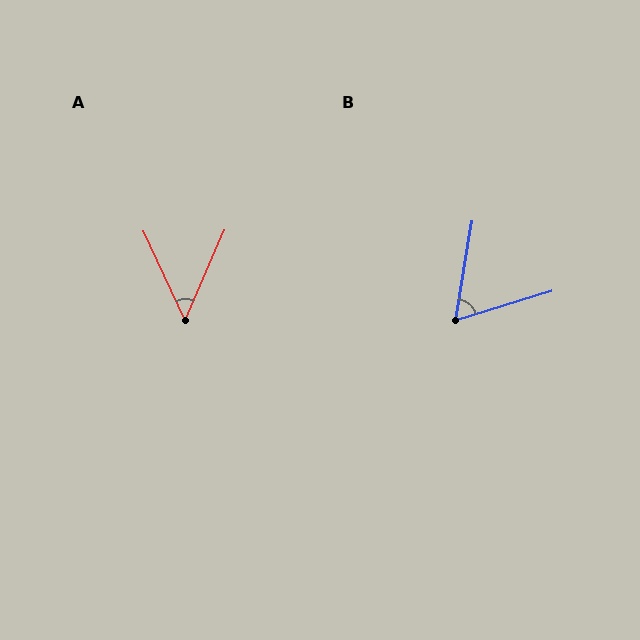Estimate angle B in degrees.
Approximately 64 degrees.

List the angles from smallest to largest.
A (48°), B (64°).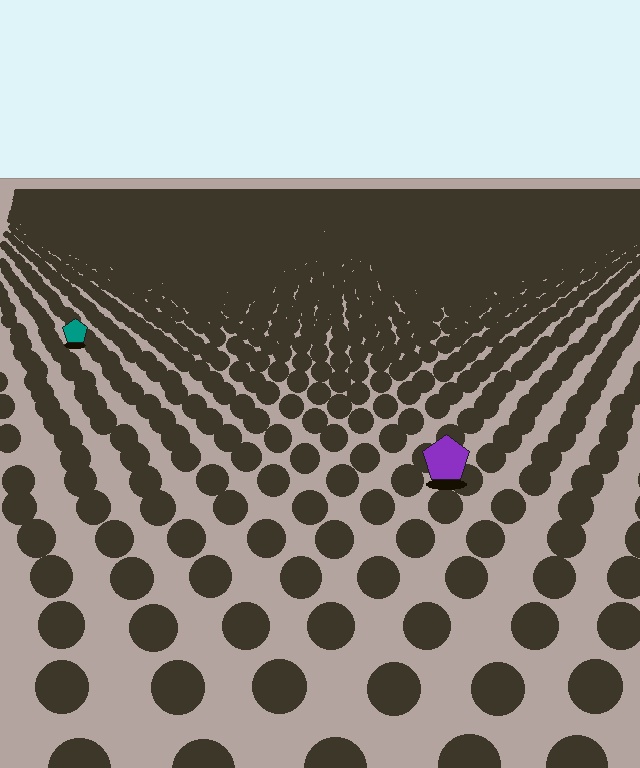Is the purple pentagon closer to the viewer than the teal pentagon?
Yes. The purple pentagon is closer — you can tell from the texture gradient: the ground texture is coarser near it.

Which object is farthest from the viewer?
The teal pentagon is farthest from the viewer. It appears smaller and the ground texture around it is denser.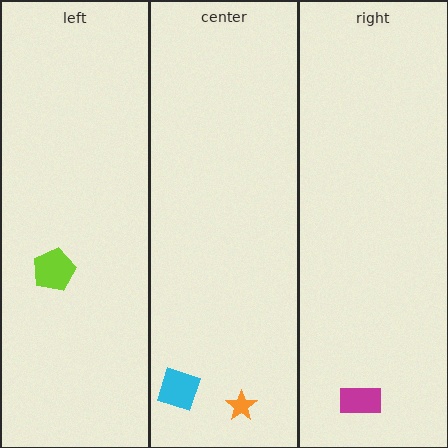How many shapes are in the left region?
1.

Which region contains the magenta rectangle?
The right region.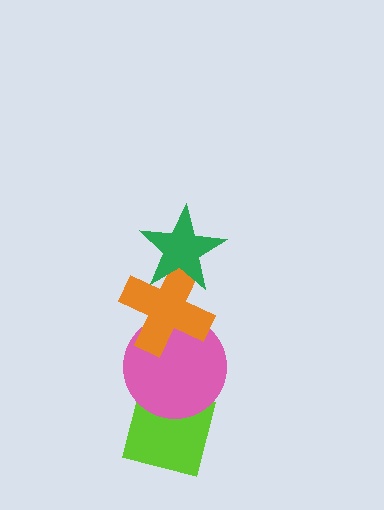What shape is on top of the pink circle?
The orange cross is on top of the pink circle.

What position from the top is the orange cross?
The orange cross is 2nd from the top.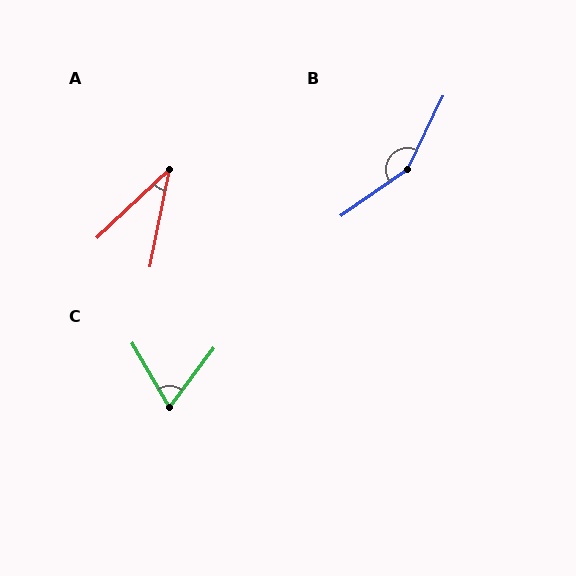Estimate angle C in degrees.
Approximately 67 degrees.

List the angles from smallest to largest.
A (36°), C (67°), B (151°).